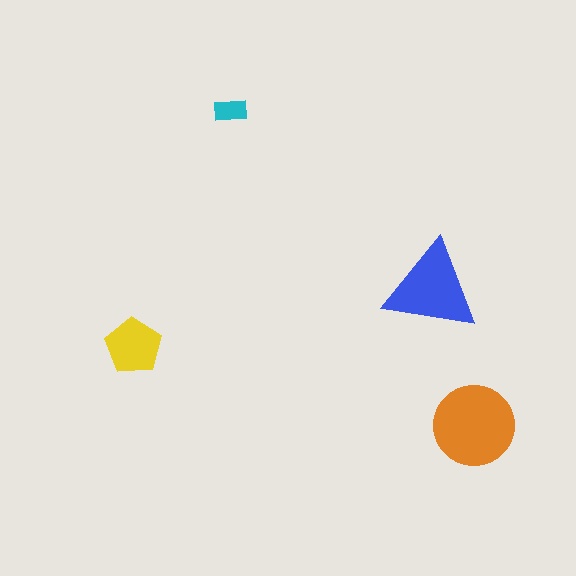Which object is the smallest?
The cyan rectangle.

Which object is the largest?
The orange circle.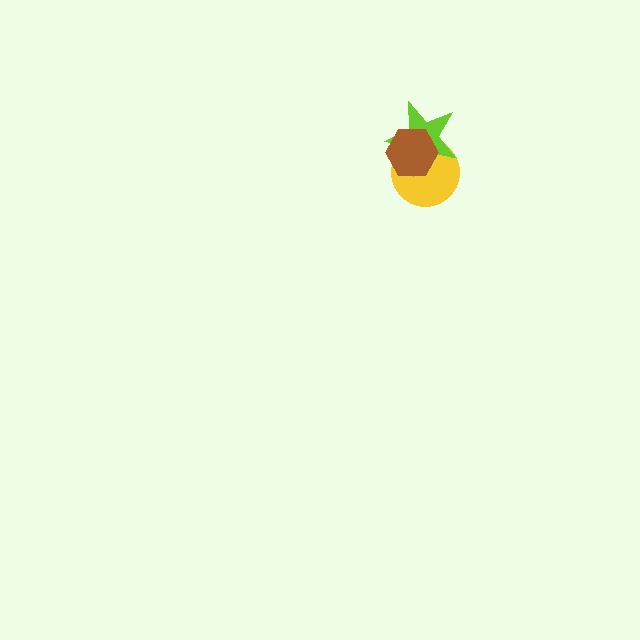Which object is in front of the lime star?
The brown hexagon is in front of the lime star.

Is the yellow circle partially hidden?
Yes, it is partially covered by another shape.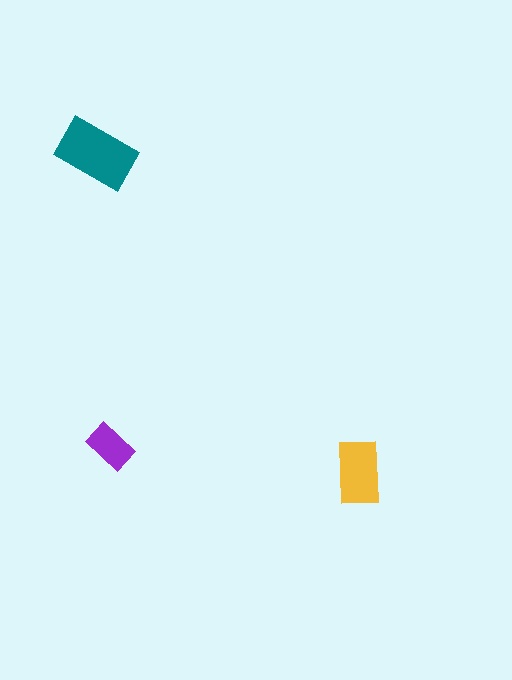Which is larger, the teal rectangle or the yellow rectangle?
The teal one.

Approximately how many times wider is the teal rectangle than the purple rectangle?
About 1.5 times wider.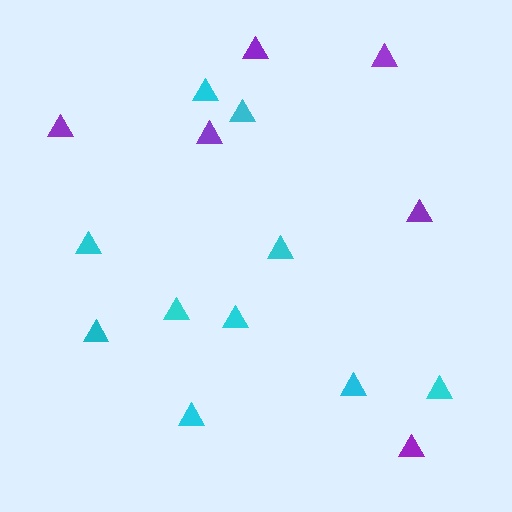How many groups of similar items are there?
There are 2 groups: one group of cyan triangles (10) and one group of purple triangles (6).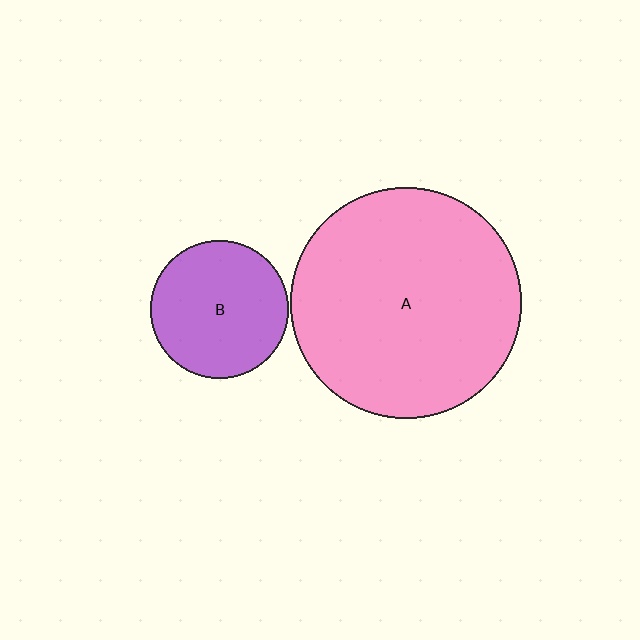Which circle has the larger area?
Circle A (pink).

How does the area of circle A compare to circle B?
Approximately 2.8 times.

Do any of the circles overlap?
No, none of the circles overlap.